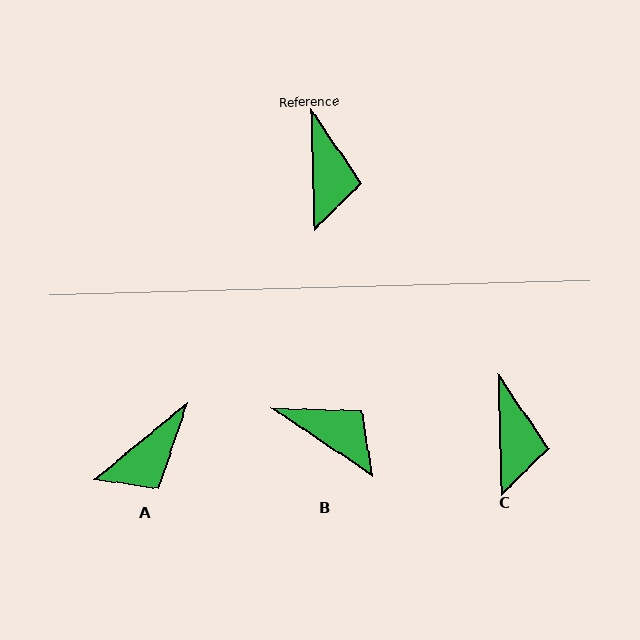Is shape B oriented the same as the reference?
No, it is off by about 55 degrees.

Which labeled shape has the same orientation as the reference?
C.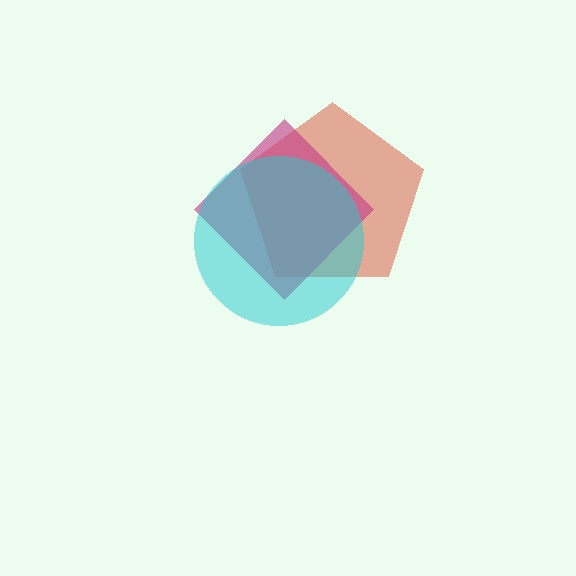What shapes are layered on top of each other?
The layered shapes are: a red pentagon, a magenta diamond, a cyan circle.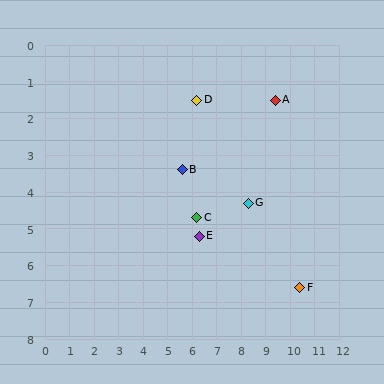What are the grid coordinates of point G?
Point G is at approximately (8.3, 4.3).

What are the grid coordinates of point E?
Point E is at approximately (6.3, 5.2).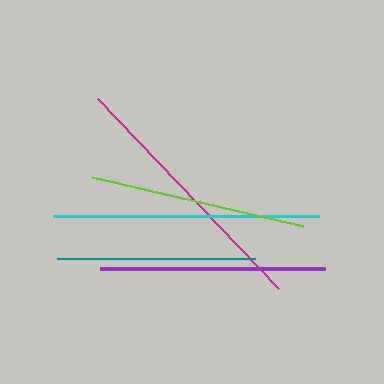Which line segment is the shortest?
The teal line is the shortest at approximately 198 pixels.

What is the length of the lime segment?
The lime segment is approximately 217 pixels long.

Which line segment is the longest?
The cyan line is the longest at approximately 266 pixels.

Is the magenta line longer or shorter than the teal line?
The magenta line is longer than the teal line.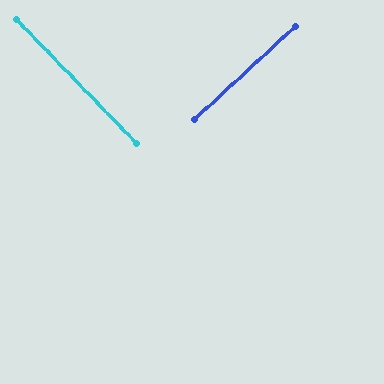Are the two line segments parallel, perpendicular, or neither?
Perpendicular — they meet at approximately 89°.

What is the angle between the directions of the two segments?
Approximately 89 degrees.